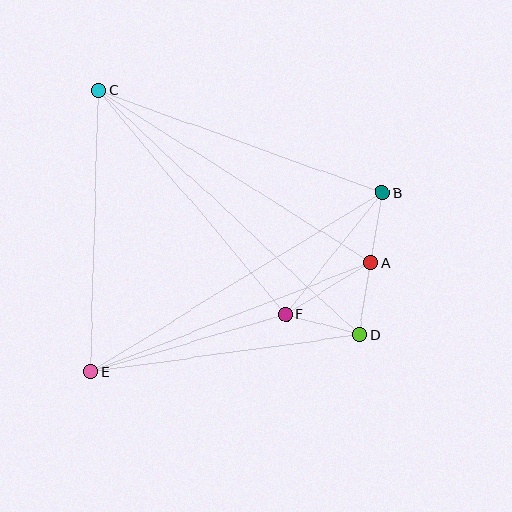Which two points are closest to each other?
Points A and B are closest to each other.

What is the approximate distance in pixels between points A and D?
The distance between A and D is approximately 73 pixels.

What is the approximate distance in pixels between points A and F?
The distance between A and F is approximately 99 pixels.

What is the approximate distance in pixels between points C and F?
The distance between C and F is approximately 292 pixels.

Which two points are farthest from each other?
Points C and D are farthest from each other.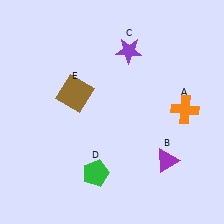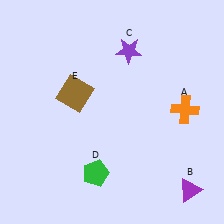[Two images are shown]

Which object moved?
The purple triangle (B) moved down.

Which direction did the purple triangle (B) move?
The purple triangle (B) moved down.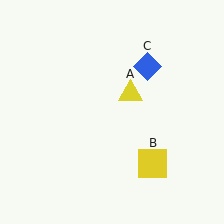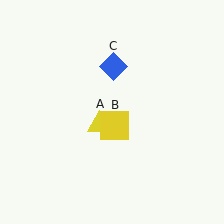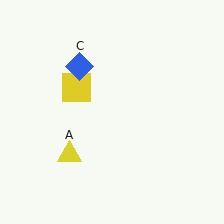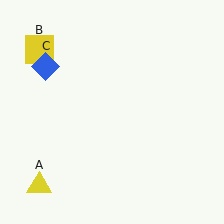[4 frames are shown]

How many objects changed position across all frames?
3 objects changed position: yellow triangle (object A), yellow square (object B), blue diamond (object C).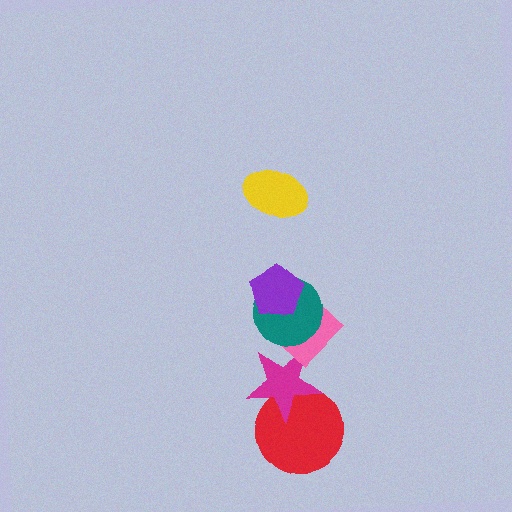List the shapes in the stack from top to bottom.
From top to bottom: the yellow ellipse, the purple pentagon, the teal circle, the pink diamond, the magenta star, the red circle.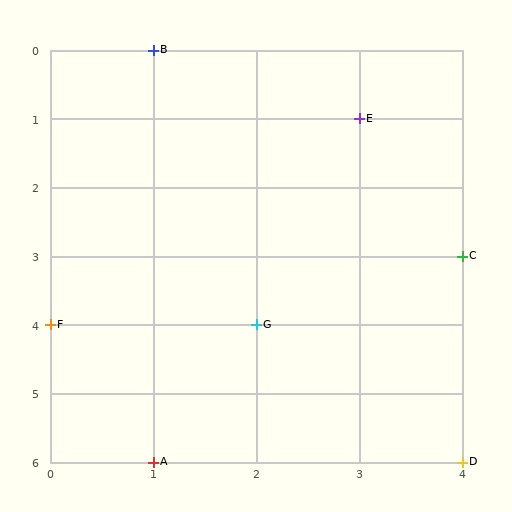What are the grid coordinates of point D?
Point D is at grid coordinates (4, 6).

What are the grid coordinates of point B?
Point B is at grid coordinates (1, 0).